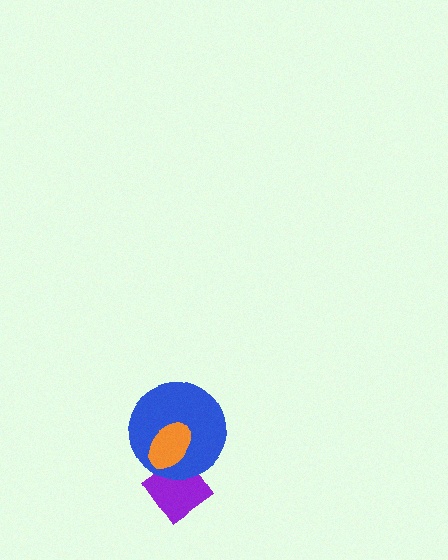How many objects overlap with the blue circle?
2 objects overlap with the blue circle.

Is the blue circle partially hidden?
Yes, it is partially covered by another shape.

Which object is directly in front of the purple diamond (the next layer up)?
The blue circle is directly in front of the purple diamond.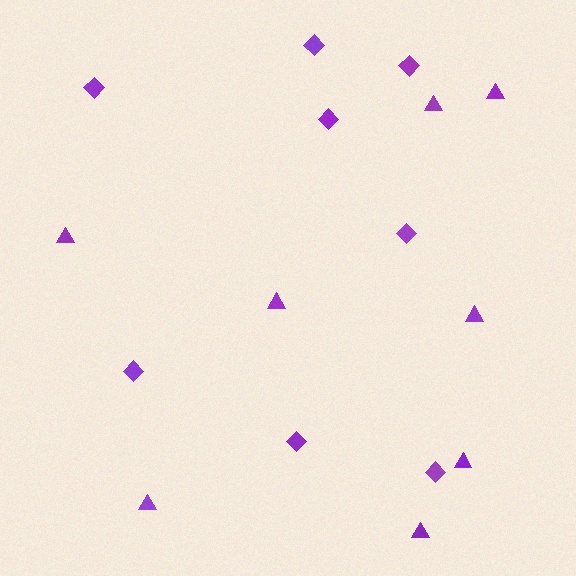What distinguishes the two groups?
There are 2 groups: one group of diamonds (8) and one group of triangles (8).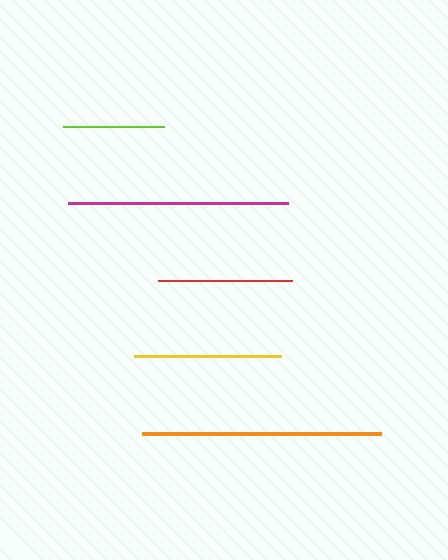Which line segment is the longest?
The orange line is the longest at approximately 240 pixels.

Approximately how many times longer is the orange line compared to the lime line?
The orange line is approximately 2.4 times the length of the lime line.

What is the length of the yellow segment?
The yellow segment is approximately 147 pixels long.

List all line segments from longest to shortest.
From longest to shortest: orange, magenta, yellow, red, lime.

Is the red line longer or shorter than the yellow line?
The yellow line is longer than the red line.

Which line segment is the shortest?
The lime line is the shortest at approximately 101 pixels.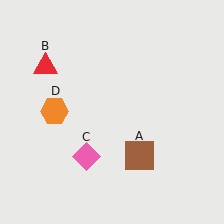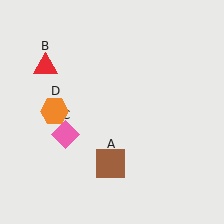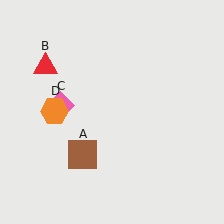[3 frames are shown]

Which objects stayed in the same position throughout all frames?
Red triangle (object B) and orange hexagon (object D) remained stationary.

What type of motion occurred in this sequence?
The brown square (object A), pink diamond (object C) rotated clockwise around the center of the scene.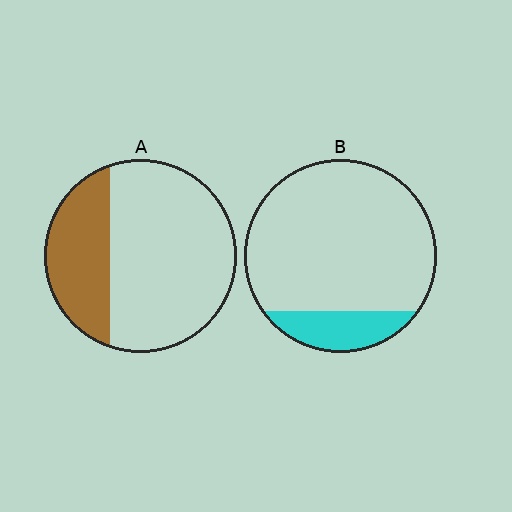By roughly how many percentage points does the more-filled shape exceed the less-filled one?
By roughly 15 percentage points (A over B).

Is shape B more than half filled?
No.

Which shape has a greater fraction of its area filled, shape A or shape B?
Shape A.